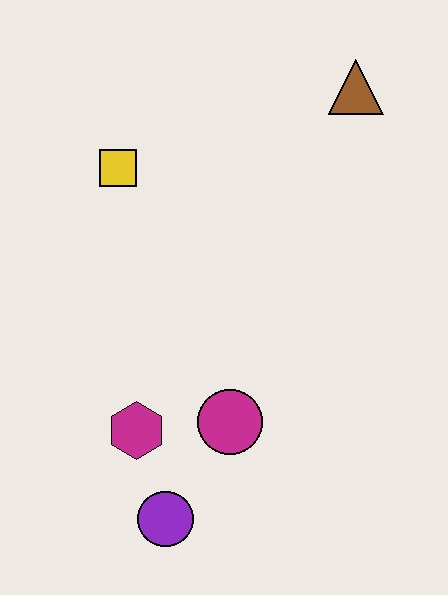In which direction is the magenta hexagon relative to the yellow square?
The magenta hexagon is below the yellow square.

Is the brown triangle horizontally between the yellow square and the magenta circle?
No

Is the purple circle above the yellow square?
No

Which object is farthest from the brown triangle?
The purple circle is farthest from the brown triangle.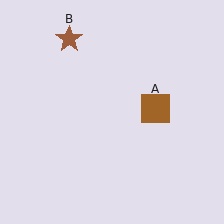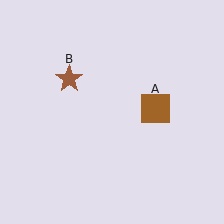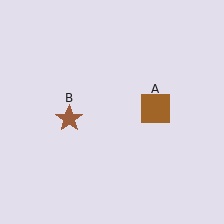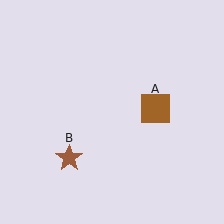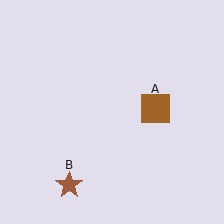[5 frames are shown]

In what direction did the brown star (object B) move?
The brown star (object B) moved down.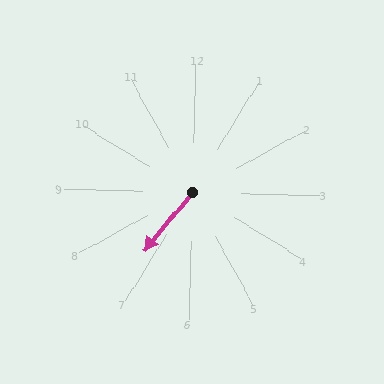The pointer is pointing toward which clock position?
Roughly 7 o'clock.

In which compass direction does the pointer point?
Southwest.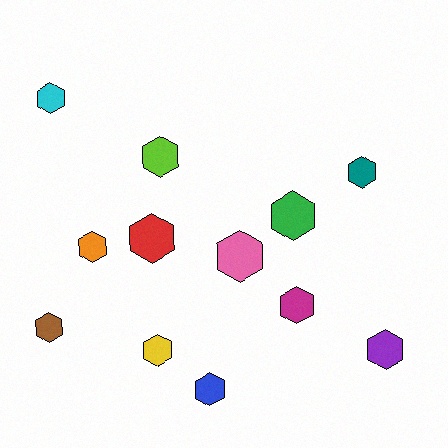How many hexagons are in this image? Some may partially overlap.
There are 12 hexagons.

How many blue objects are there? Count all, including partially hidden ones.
There is 1 blue object.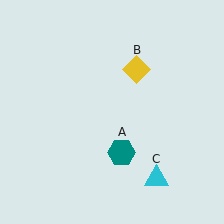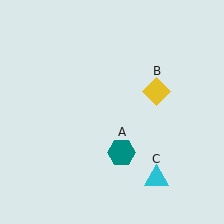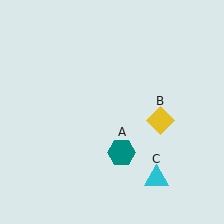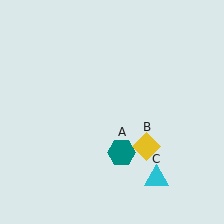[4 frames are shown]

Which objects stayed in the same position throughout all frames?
Teal hexagon (object A) and cyan triangle (object C) remained stationary.